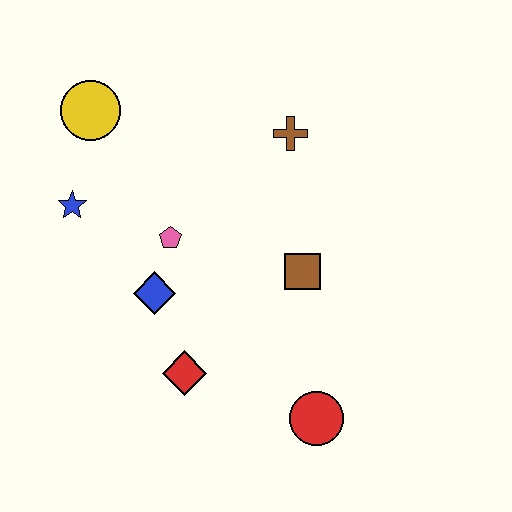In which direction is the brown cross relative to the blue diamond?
The brown cross is above the blue diamond.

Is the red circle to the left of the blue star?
No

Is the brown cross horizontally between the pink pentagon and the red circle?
Yes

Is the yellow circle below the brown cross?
No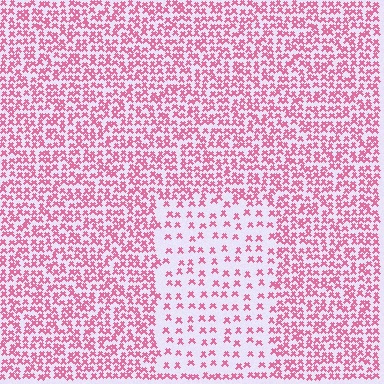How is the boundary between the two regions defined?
The boundary is defined by a change in element density (approximately 2.4x ratio). All elements are the same color, size, and shape.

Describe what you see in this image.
The image contains small pink elements arranged at two different densities. A rectangle-shaped region is visible where the elements are less densely packed than the surrounding area.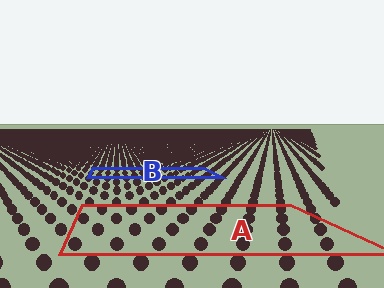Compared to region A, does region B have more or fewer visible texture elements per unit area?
Region B has more texture elements per unit area — they are packed more densely because it is farther away.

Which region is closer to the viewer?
Region A is closer. The texture elements there are larger and more spread out.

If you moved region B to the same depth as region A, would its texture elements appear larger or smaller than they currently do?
They would appear larger. At a closer depth, the same texture elements are projected at a bigger on-screen size.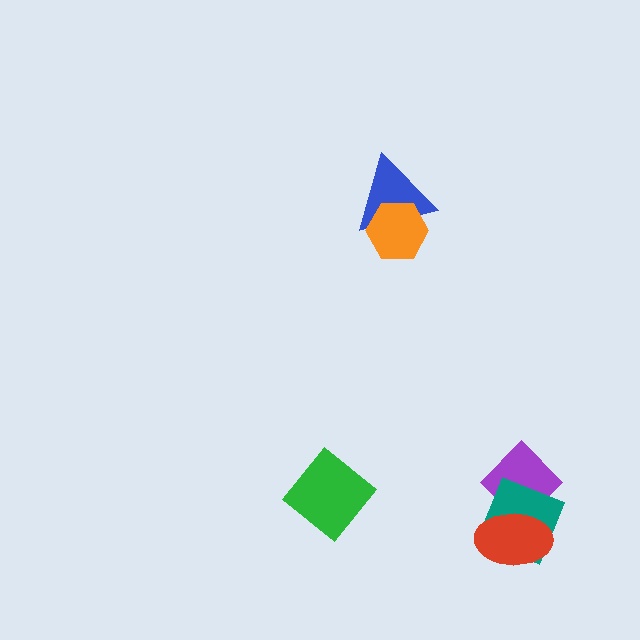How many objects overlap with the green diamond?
0 objects overlap with the green diamond.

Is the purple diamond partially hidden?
Yes, it is partially covered by another shape.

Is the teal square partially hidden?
Yes, it is partially covered by another shape.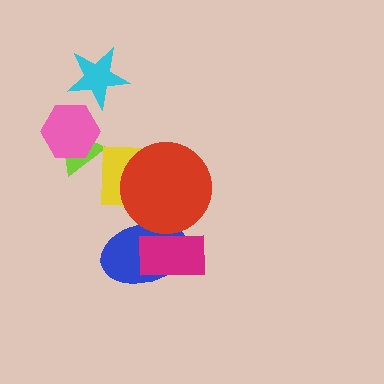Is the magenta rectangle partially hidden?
Yes, it is partially covered by another shape.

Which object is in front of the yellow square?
The red circle is in front of the yellow square.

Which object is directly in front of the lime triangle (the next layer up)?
The pink hexagon is directly in front of the lime triangle.